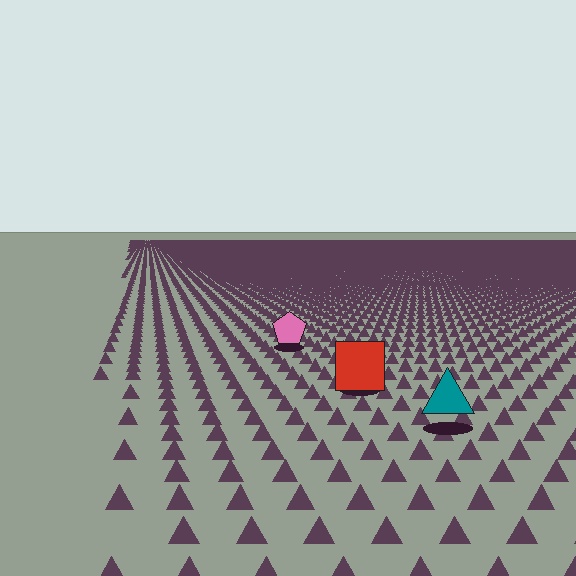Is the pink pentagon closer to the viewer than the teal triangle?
No. The teal triangle is closer — you can tell from the texture gradient: the ground texture is coarser near it.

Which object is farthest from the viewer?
The pink pentagon is farthest from the viewer. It appears smaller and the ground texture around it is denser.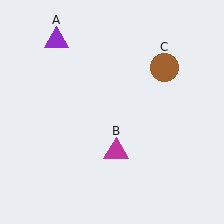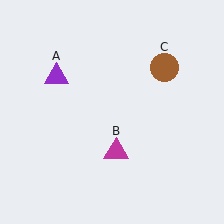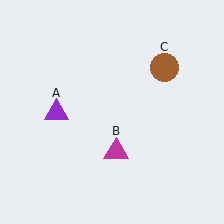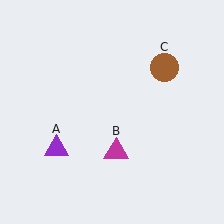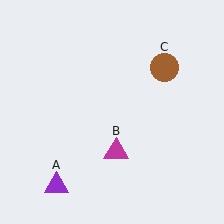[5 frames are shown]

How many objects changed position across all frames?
1 object changed position: purple triangle (object A).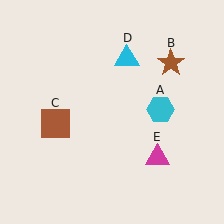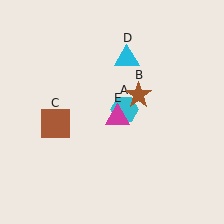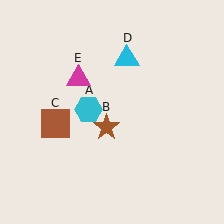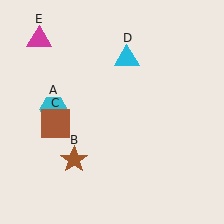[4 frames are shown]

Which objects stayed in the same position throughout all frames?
Brown square (object C) and cyan triangle (object D) remained stationary.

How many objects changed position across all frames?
3 objects changed position: cyan hexagon (object A), brown star (object B), magenta triangle (object E).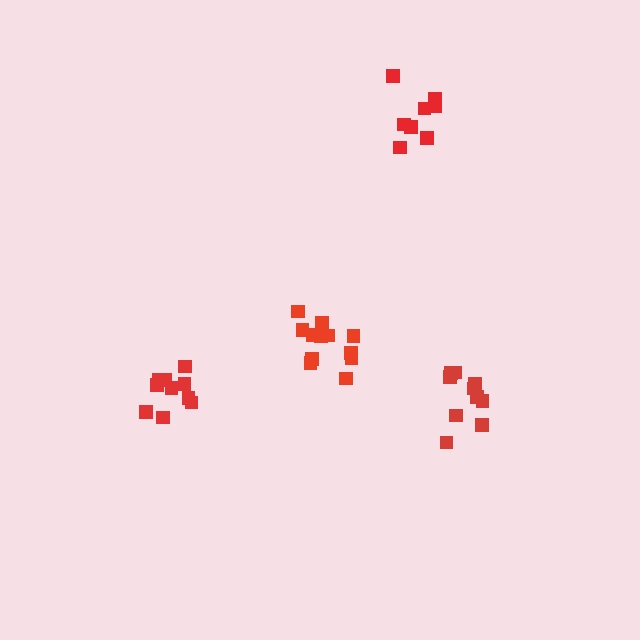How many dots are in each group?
Group 1: 10 dots, Group 2: 10 dots, Group 3: 12 dots, Group 4: 8 dots (40 total).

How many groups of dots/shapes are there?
There are 4 groups.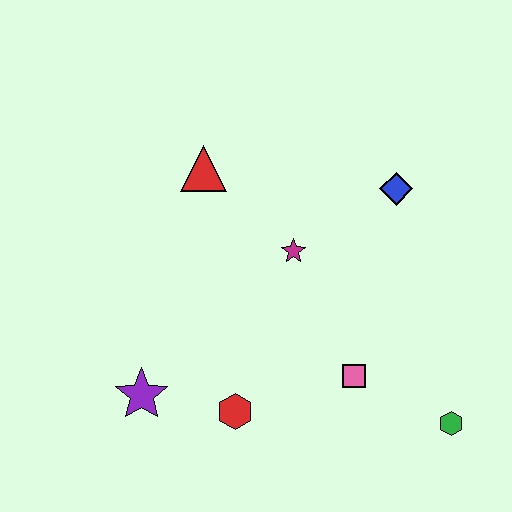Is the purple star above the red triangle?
No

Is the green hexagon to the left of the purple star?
No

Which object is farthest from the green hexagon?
The red triangle is farthest from the green hexagon.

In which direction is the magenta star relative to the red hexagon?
The magenta star is above the red hexagon.